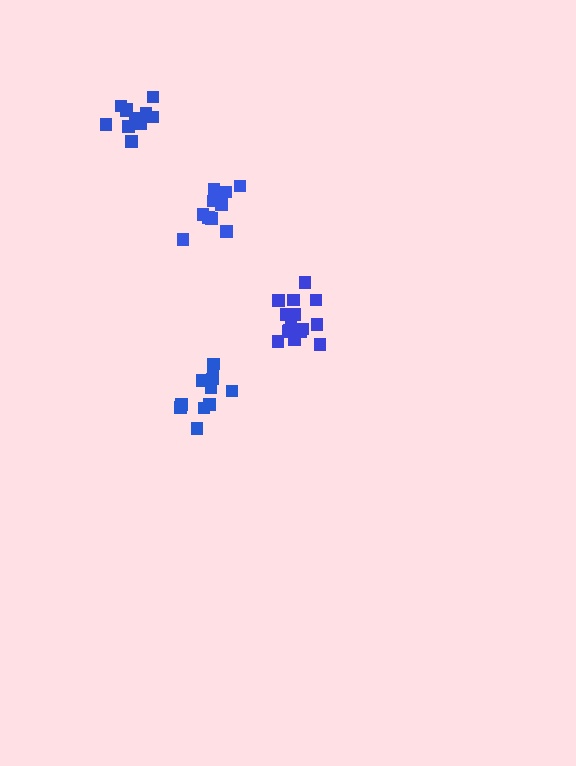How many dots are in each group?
Group 1: 11 dots, Group 2: 10 dots, Group 3: 12 dots, Group 4: 15 dots (48 total).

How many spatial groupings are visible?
There are 4 spatial groupings.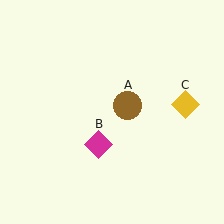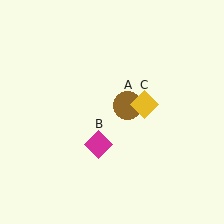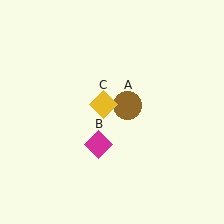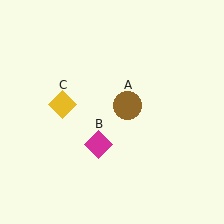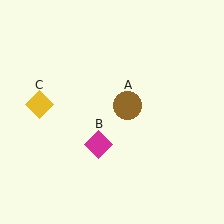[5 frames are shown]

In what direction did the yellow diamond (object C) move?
The yellow diamond (object C) moved left.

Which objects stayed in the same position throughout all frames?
Brown circle (object A) and magenta diamond (object B) remained stationary.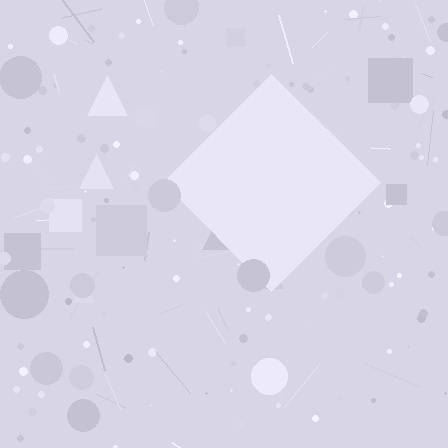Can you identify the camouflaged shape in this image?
The camouflaged shape is a diamond.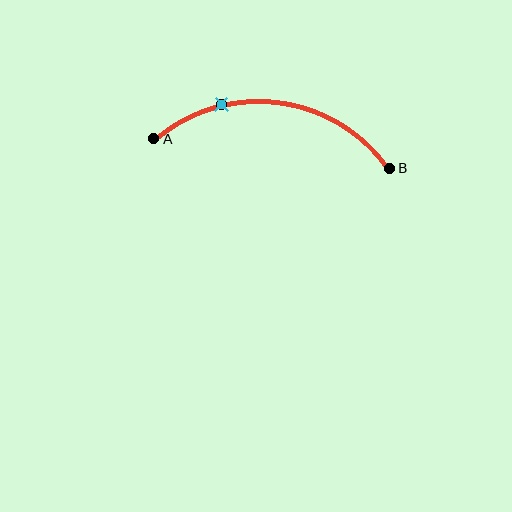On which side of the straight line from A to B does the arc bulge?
The arc bulges above the straight line connecting A and B.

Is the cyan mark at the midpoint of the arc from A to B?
No. The cyan mark lies on the arc but is closer to endpoint A. The arc midpoint would be at the point on the curve equidistant along the arc from both A and B.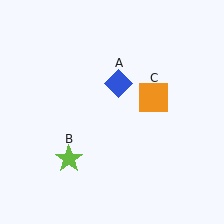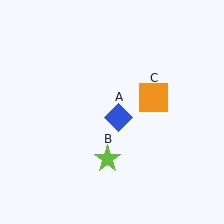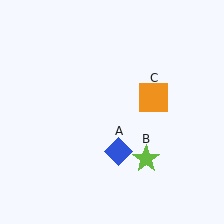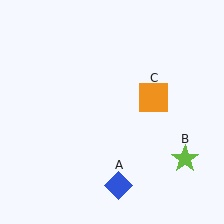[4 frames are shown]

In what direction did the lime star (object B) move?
The lime star (object B) moved right.